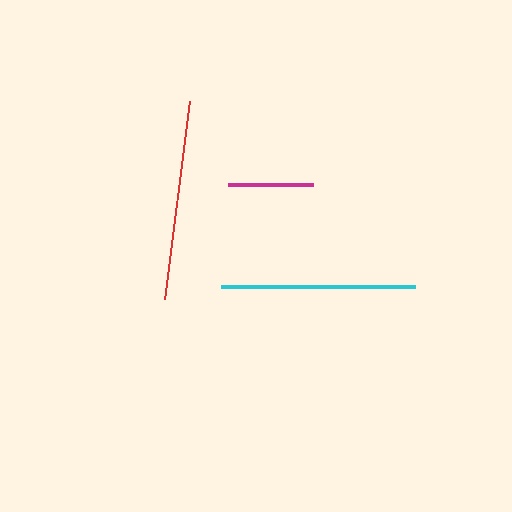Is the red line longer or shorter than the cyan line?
The red line is longer than the cyan line.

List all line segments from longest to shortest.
From longest to shortest: red, cyan, magenta.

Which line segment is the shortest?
The magenta line is the shortest at approximately 85 pixels.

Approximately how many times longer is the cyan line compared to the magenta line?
The cyan line is approximately 2.3 times the length of the magenta line.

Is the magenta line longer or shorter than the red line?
The red line is longer than the magenta line.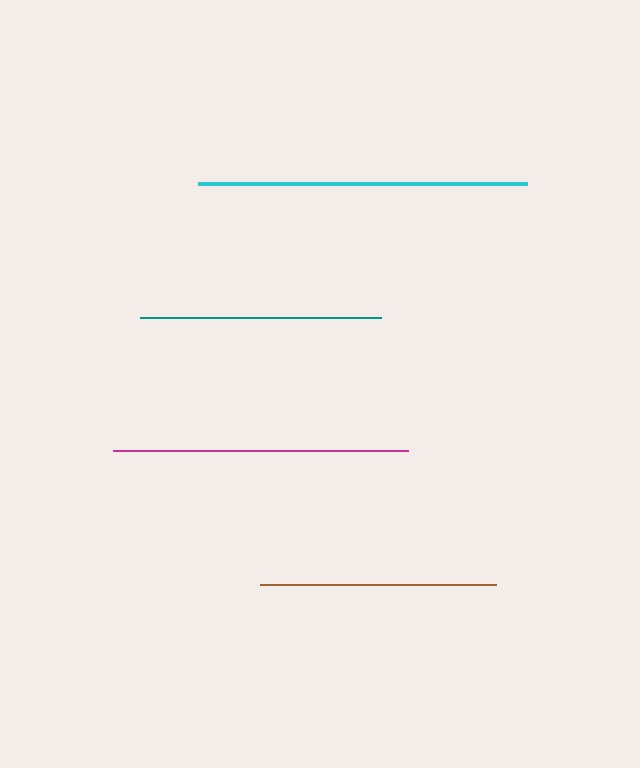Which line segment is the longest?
The cyan line is the longest at approximately 329 pixels.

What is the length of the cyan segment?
The cyan segment is approximately 329 pixels long.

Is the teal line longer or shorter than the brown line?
The teal line is longer than the brown line.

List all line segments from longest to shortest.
From longest to shortest: cyan, magenta, teal, brown.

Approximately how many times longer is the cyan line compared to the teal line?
The cyan line is approximately 1.4 times the length of the teal line.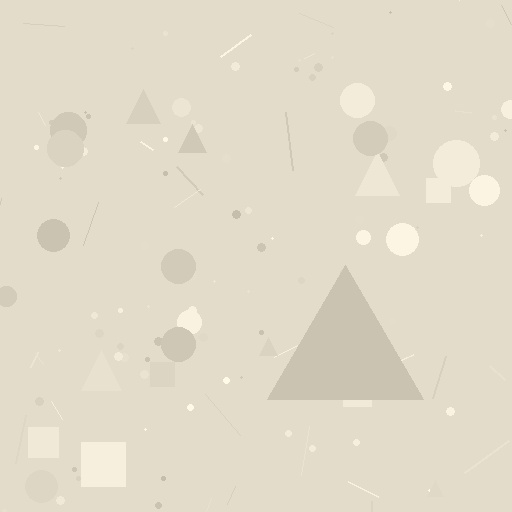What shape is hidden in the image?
A triangle is hidden in the image.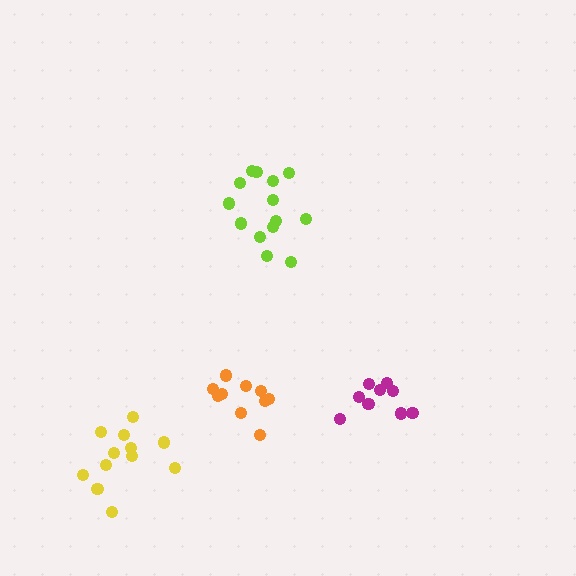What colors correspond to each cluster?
The clusters are colored: yellow, orange, magenta, lime.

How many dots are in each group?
Group 1: 12 dots, Group 2: 10 dots, Group 3: 9 dots, Group 4: 14 dots (45 total).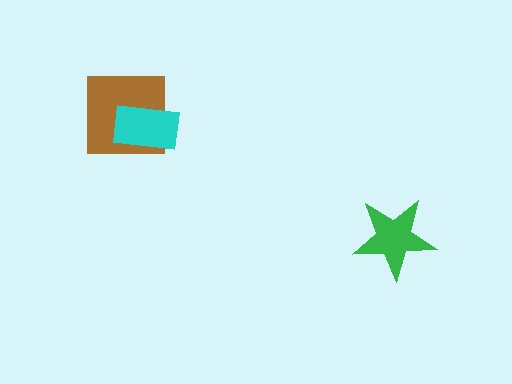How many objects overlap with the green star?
0 objects overlap with the green star.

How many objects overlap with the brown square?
1 object overlaps with the brown square.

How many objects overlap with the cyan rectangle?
1 object overlaps with the cyan rectangle.